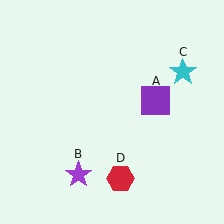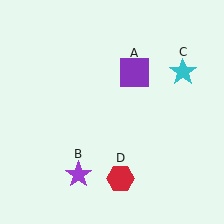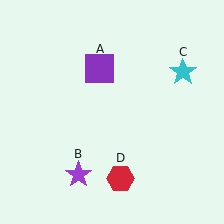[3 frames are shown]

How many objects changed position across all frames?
1 object changed position: purple square (object A).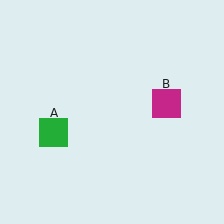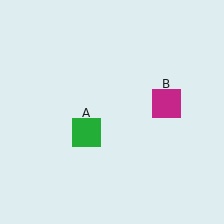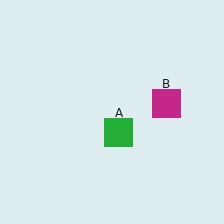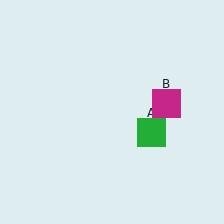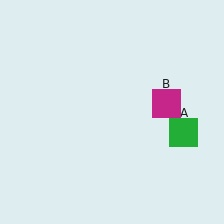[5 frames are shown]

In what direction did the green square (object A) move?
The green square (object A) moved right.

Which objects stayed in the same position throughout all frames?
Magenta square (object B) remained stationary.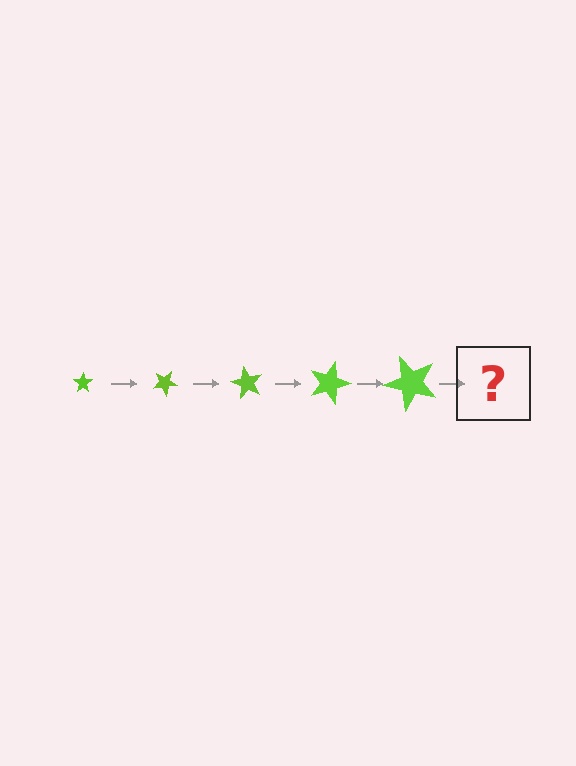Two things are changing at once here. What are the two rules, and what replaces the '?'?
The two rules are that the star grows larger each step and it rotates 30 degrees each step. The '?' should be a star, larger than the previous one and rotated 150 degrees from the start.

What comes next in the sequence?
The next element should be a star, larger than the previous one and rotated 150 degrees from the start.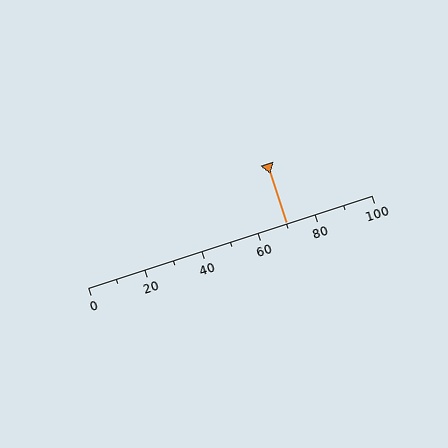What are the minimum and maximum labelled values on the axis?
The axis runs from 0 to 100.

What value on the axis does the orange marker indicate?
The marker indicates approximately 70.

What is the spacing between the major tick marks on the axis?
The major ticks are spaced 20 apart.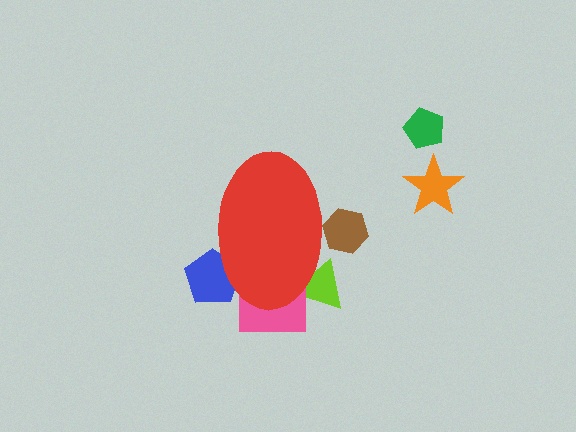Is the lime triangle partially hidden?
Yes, the lime triangle is partially hidden behind the red ellipse.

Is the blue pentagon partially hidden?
Yes, the blue pentagon is partially hidden behind the red ellipse.